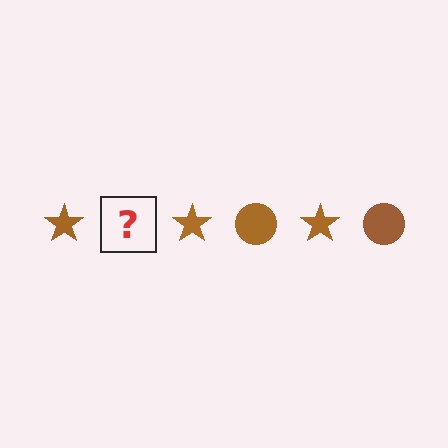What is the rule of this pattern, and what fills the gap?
The rule is that the pattern cycles through star, circle shapes in brown. The gap should be filled with a brown circle.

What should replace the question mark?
The question mark should be replaced with a brown circle.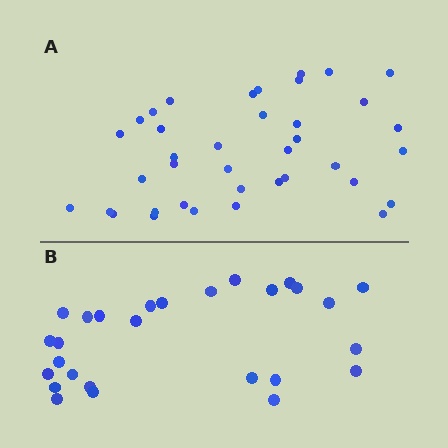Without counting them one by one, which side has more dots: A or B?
Region A (the top region) has more dots.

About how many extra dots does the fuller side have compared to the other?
Region A has roughly 12 or so more dots than region B.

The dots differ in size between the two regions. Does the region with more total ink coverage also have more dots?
No. Region B has more total ink coverage because its dots are larger, but region A actually contains more individual dots. Total area can be misleading — the number of items is what matters here.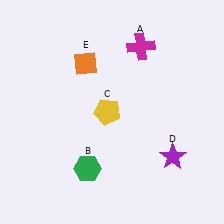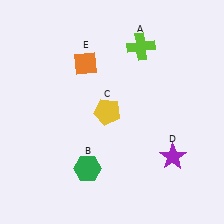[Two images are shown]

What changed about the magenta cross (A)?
In Image 1, A is magenta. In Image 2, it changed to lime.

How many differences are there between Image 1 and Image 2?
There is 1 difference between the two images.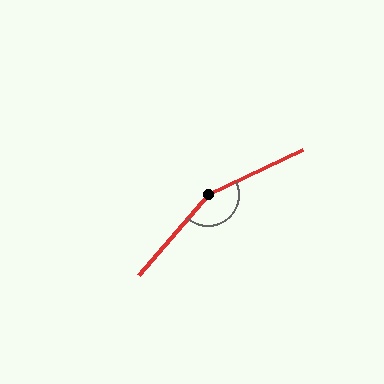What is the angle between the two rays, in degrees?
Approximately 156 degrees.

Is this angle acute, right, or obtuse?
It is obtuse.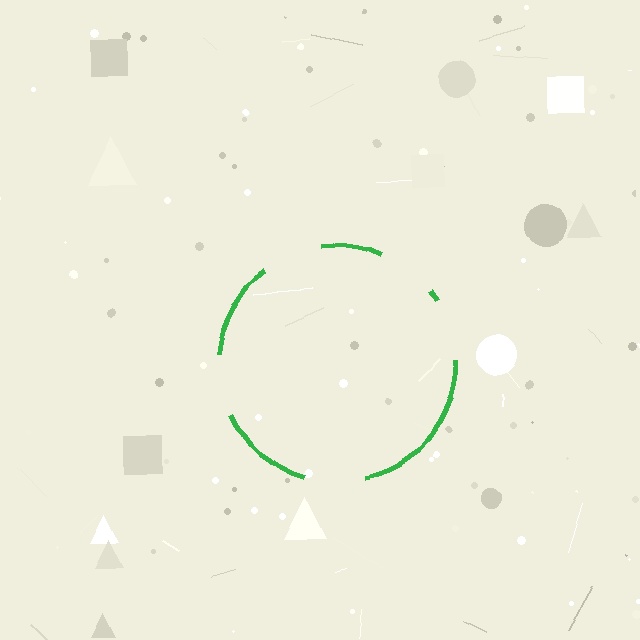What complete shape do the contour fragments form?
The contour fragments form a circle.